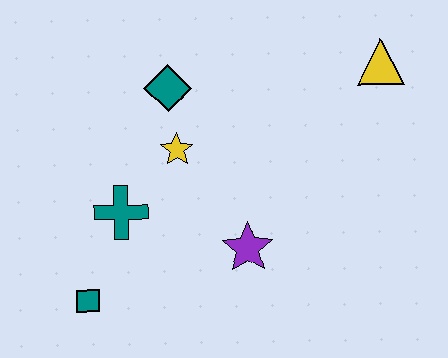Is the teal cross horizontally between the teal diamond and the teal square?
Yes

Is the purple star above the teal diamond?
No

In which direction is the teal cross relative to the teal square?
The teal cross is above the teal square.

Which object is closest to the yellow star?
The teal diamond is closest to the yellow star.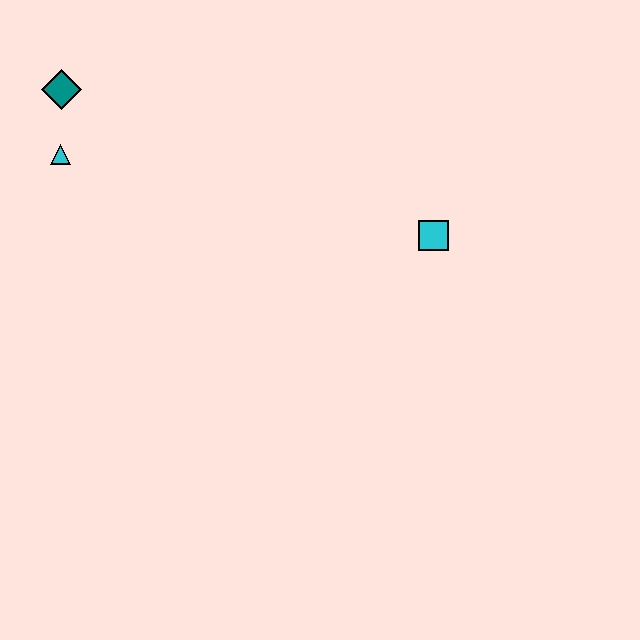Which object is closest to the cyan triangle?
The teal diamond is closest to the cyan triangle.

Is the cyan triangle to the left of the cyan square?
Yes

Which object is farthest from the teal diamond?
The cyan square is farthest from the teal diamond.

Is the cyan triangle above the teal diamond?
No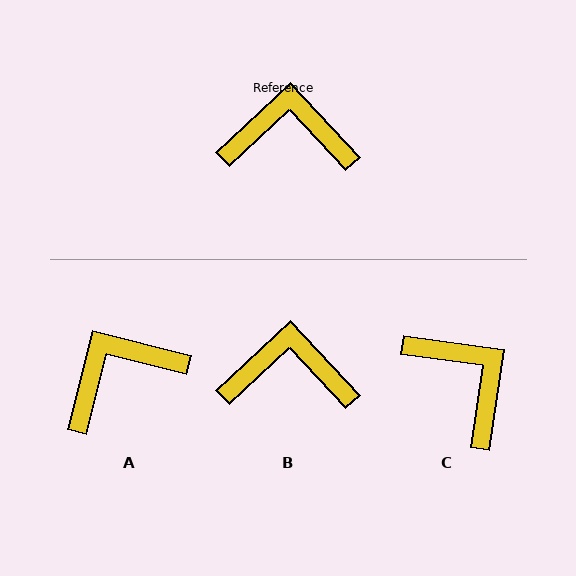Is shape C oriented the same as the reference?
No, it is off by about 51 degrees.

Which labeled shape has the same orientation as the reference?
B.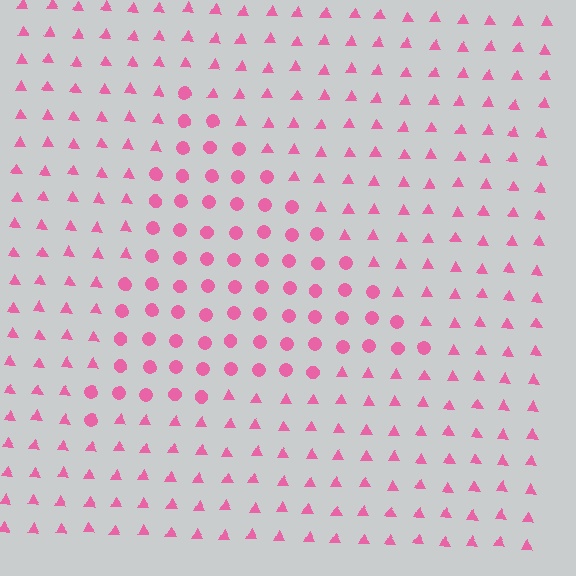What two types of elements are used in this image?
The image uses circles inside the triangle region and triangles outside it.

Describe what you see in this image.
The image is filled with small pink elements arranged in a uniform grid. A triangle-shaped region contains circles, while the surrounding area contains triangles. The boundary is defined purely by the change in element shape.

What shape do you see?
I see a triangle.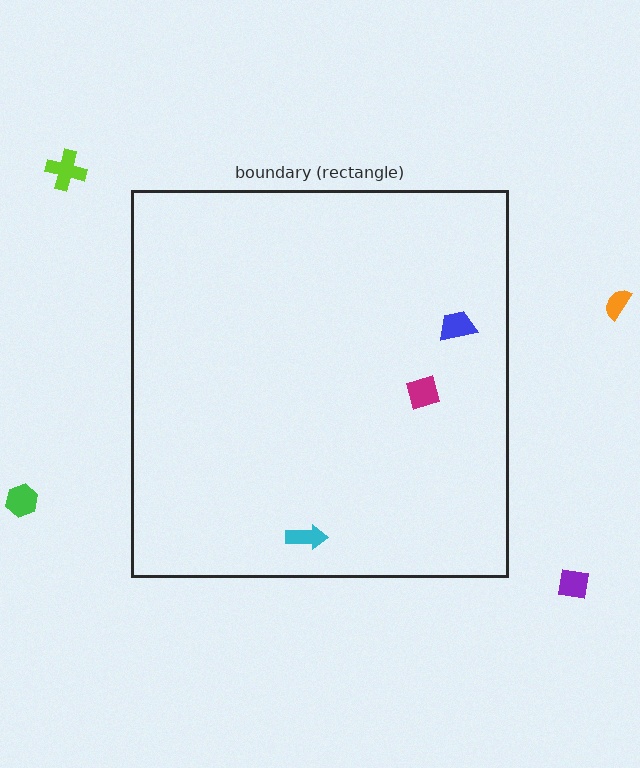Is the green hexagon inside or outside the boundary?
Outside.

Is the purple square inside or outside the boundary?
Outside.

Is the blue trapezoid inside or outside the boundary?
Inside.